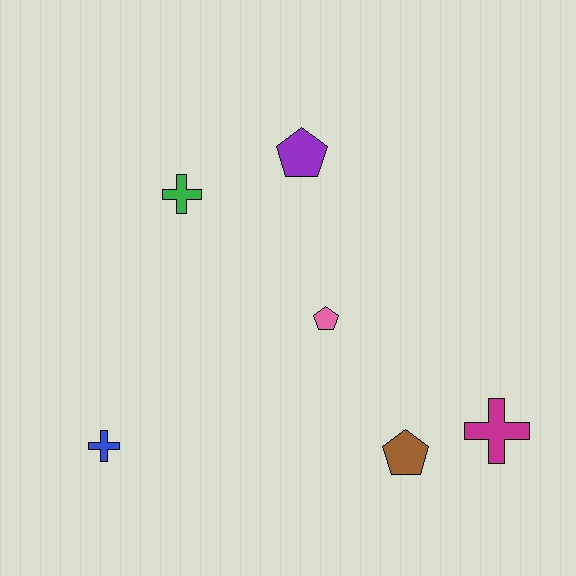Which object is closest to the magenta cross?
The brown pentagon is closest to the magenta cross.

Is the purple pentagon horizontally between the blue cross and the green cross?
No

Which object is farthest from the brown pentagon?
The green cross is farthest from the brown pentagon.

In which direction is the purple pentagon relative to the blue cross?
The purple pentagon is above the blue cross.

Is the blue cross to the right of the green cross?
No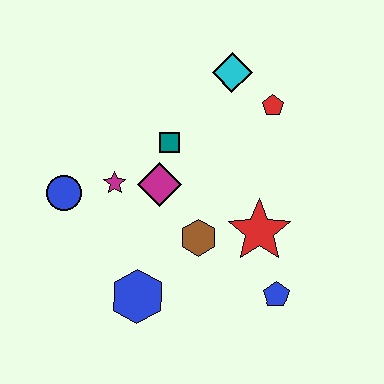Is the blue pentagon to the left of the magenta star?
No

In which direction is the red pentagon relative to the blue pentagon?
The red pentagon is above the blue pentagon.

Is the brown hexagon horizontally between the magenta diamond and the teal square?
No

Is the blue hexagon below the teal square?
Yes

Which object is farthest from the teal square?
The blue pentagon is farthest from the teal square.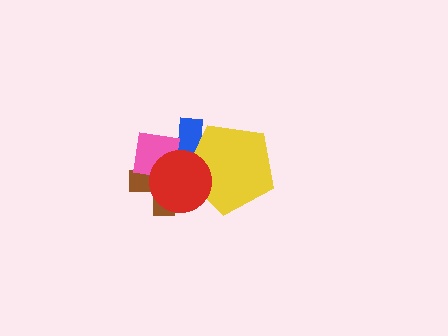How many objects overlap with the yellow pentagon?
3 objects overlap with the yellow pentagon.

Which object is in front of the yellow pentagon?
The red circle is in front of the yellow pentagon.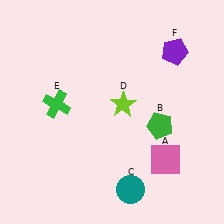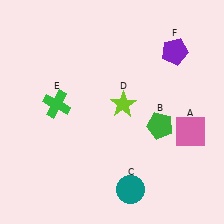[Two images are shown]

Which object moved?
The pink square (A) moved up.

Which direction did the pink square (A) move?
The pink square (A) moved up.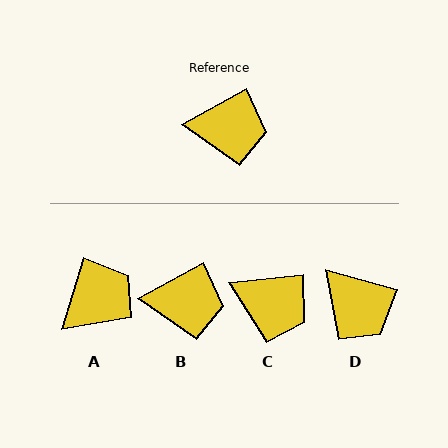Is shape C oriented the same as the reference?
No, it is off by about 23 degrees.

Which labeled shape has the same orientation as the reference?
B.